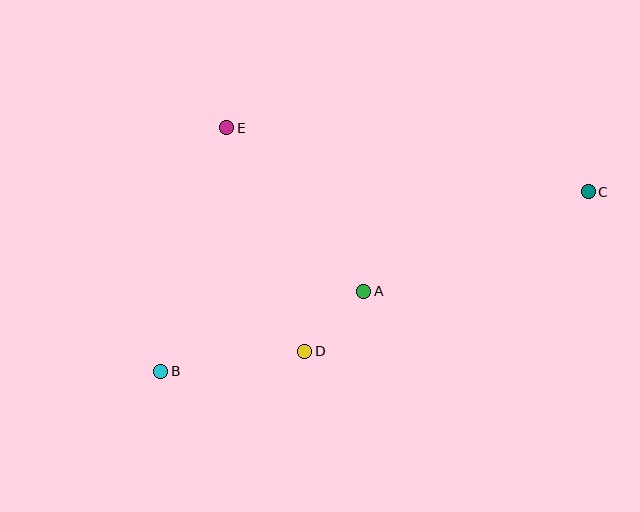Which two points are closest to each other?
Points A and D are closest to each other.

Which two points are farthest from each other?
Points B and C are farthest from each other.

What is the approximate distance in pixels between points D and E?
The distance between D and E is approximately 237 pixels.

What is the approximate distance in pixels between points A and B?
The distance between A and B is approximately 218 pixels.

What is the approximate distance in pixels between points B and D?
The distance between B and D is approximately 145 pixels.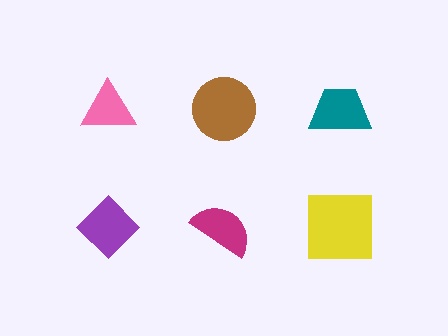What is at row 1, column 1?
A pink triangle.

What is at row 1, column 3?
A teal trapezoid.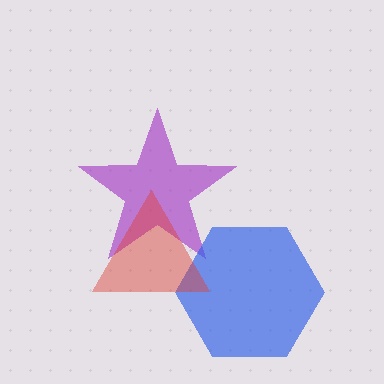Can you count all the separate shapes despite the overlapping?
Yes, there are 3 separate shapes.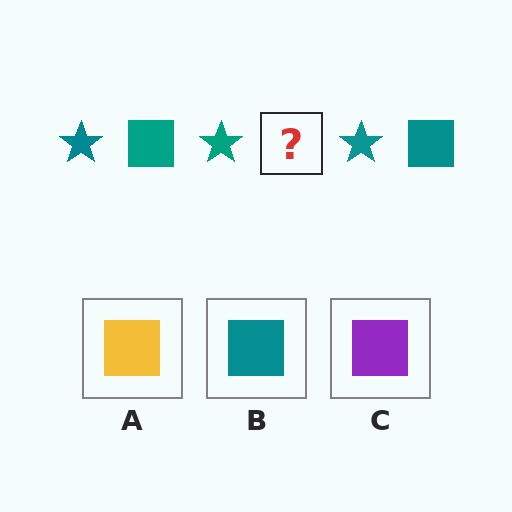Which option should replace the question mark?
Option B.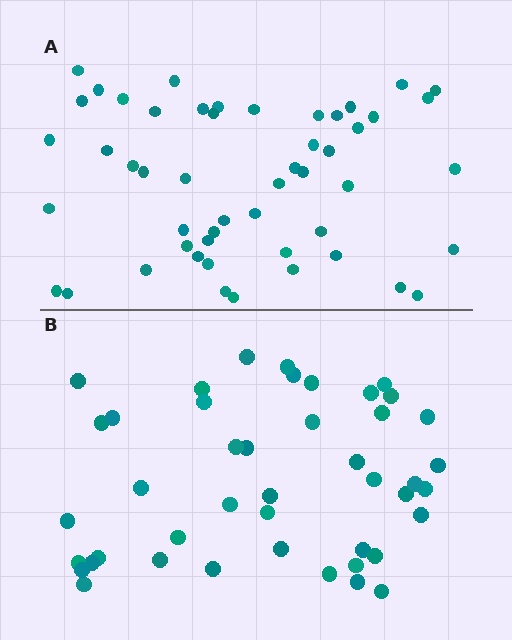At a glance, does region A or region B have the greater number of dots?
Region A (the top region) has more dots.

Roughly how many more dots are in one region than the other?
Region A has roughly 8 or so more dots than region B.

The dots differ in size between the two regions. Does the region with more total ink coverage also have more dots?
No. Region B has more total ink coverage because its dots are larger, but region A actually contains more individual dots. Total area can be misleading — the number of items is what matters here.